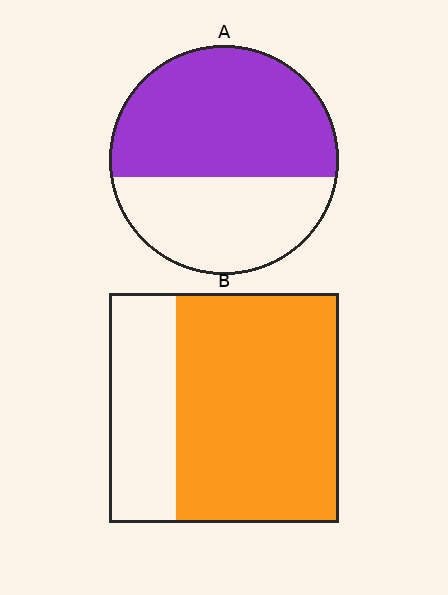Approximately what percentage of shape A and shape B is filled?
A is approximately 60% and B is approximately 70%.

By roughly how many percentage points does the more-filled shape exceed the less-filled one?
By roughly 10 percentage points (B over A).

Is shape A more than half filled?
Yes.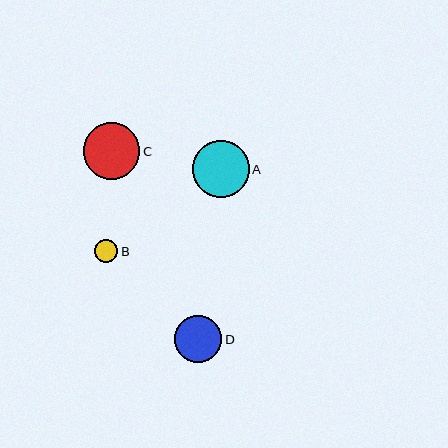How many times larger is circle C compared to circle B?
Circle C is approximately 2.5 times the size of circle B.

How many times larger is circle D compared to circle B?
Circle D is approximately 2.1 times the size of circle B.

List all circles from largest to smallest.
From largest to smallest: A, C, D, B.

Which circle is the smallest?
Circle B is the smallest with a size of approximately 23 pixels.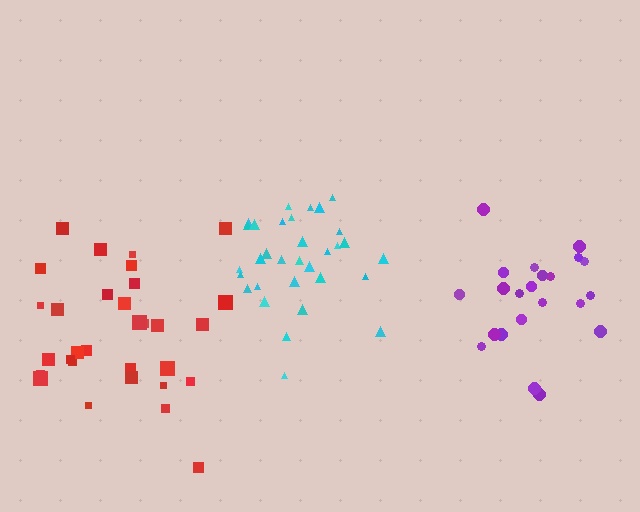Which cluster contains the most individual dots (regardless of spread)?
Cyan (32).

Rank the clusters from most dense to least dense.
purple, cyan, red.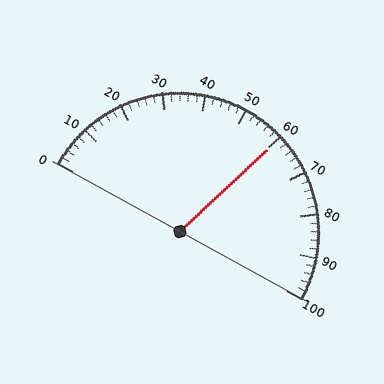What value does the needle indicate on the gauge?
The needle indicates approximately 60.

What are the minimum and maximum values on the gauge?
The gauge ranges from 0 to 100.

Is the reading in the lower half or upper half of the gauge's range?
The reading is in the upper half of the range (0 to 100).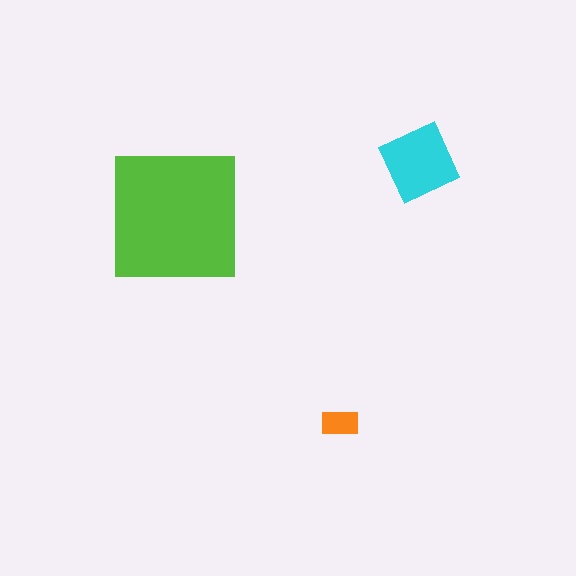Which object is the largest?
The lime square.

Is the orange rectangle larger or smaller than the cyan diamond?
Smaller.